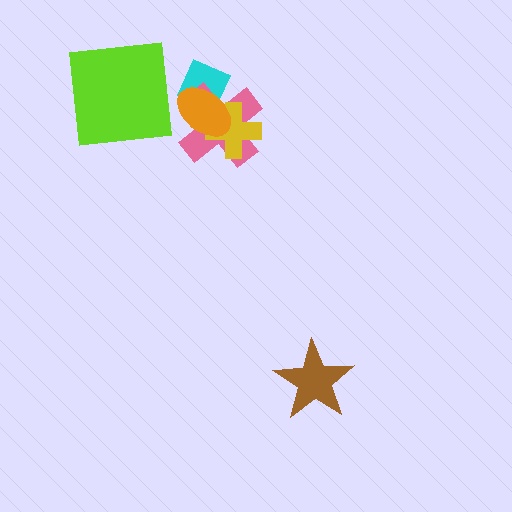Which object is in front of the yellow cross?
The orange ellipse is in front of the yellow cross.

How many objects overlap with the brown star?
0 objects overlap with the brown star.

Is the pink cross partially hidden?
Yes, it is partially covered by another shape.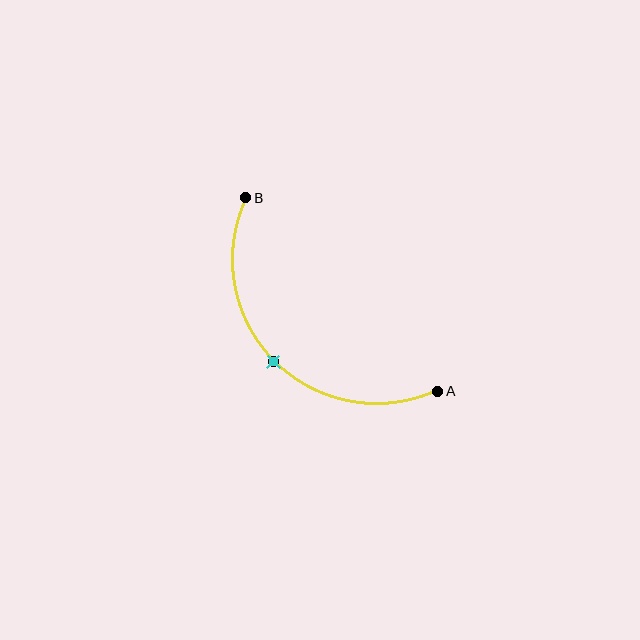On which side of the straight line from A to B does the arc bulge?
The arc bulges below and to the left of the straight line connecting A and B.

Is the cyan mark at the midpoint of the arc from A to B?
Yes. The cyan mark lies on the arc at equal arc-length from both A and B — it is the arc midpoint.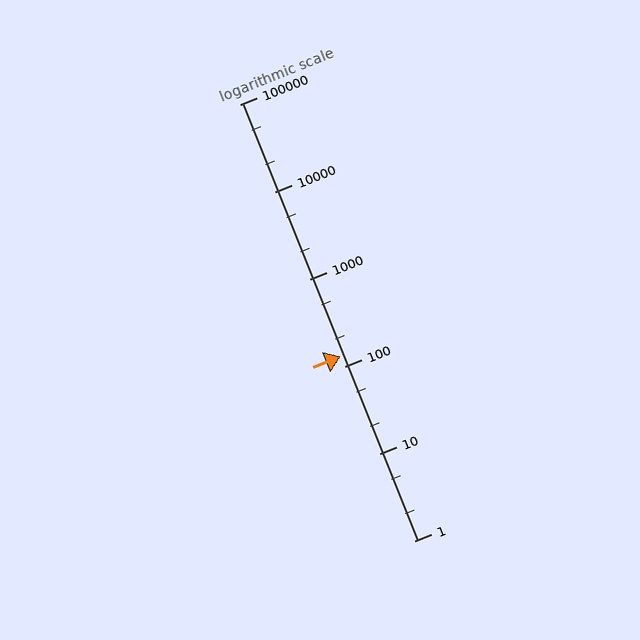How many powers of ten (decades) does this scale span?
The scale spans 5 decades, from 1 to 100000.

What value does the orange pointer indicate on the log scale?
The pointer indicates approximately 130.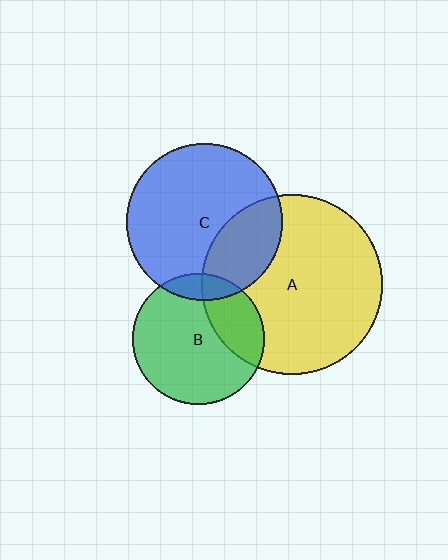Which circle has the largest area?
Circle A (yellow).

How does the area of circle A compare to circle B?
Approximately 1.9 times.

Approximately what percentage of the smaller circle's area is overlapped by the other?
Approximately 25%.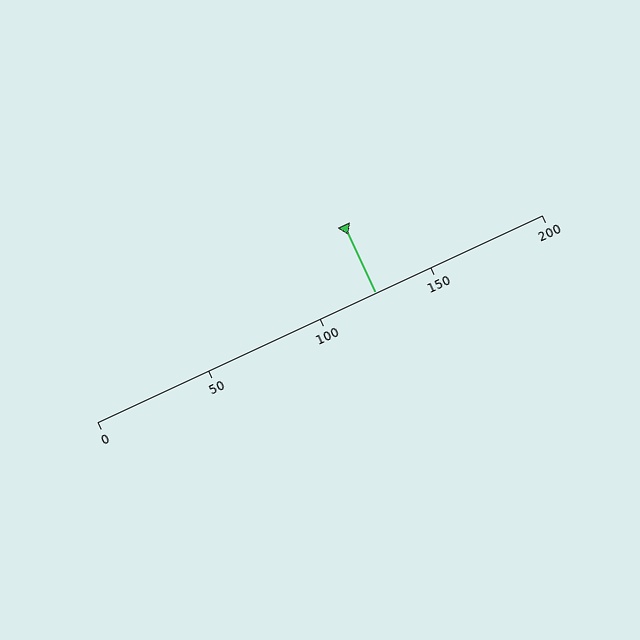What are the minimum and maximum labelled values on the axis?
The axis runs from 0 to 200.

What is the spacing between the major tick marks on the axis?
The major ticks are spaced 50 apart.